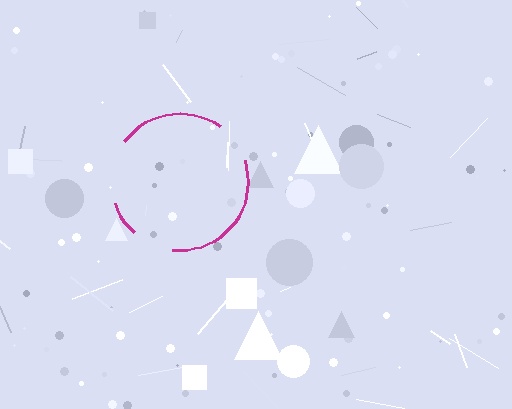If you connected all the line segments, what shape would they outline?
They would outline a circle.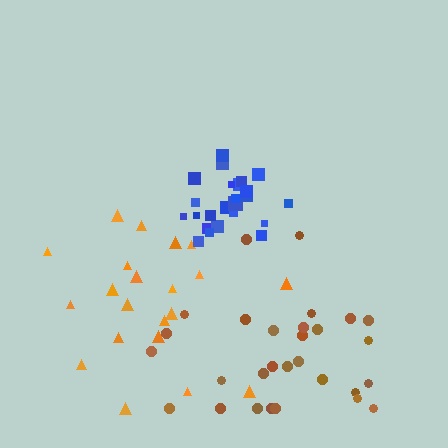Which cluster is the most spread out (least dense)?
Orange.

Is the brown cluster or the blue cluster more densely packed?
Blue.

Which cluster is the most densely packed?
Blue.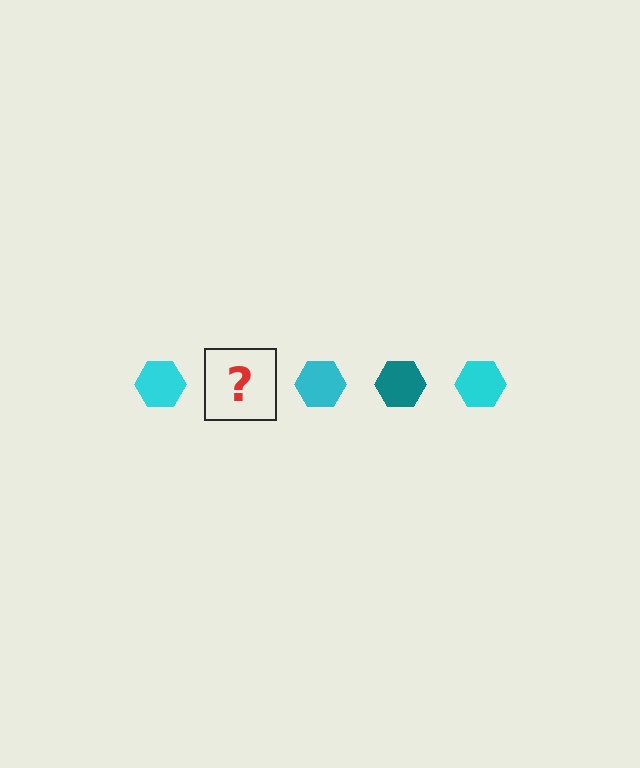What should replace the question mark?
The question mark should be replaced with a teal hexagon.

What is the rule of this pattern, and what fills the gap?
The rule is that the pattern cycles through cyan, teal hexagons. The gap should be filled with a teal hexagon.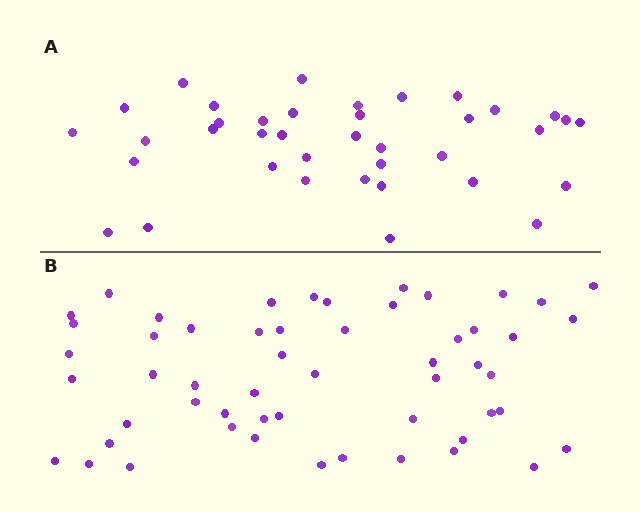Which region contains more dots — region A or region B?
Region B (the bottom region) has more dots.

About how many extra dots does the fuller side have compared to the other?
Region B has approximately 15 more dots than region A.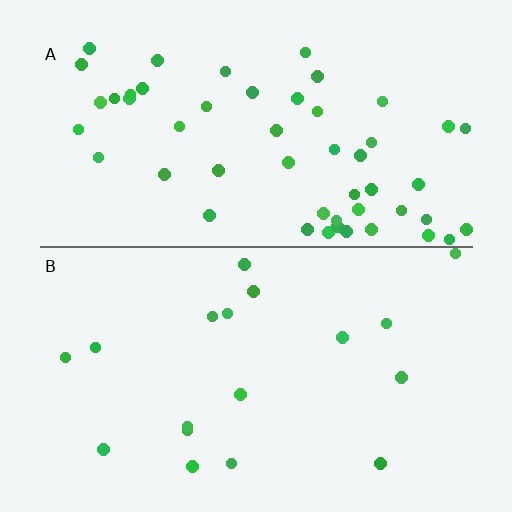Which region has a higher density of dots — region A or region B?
A (the top).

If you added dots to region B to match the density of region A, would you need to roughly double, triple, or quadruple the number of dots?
Approximately triple.